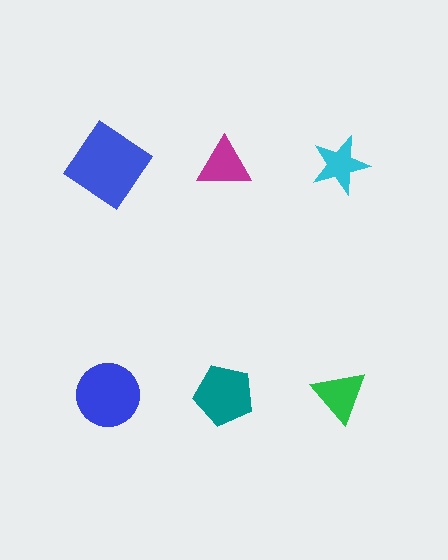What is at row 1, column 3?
A cyan star.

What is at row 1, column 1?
A blue diamond.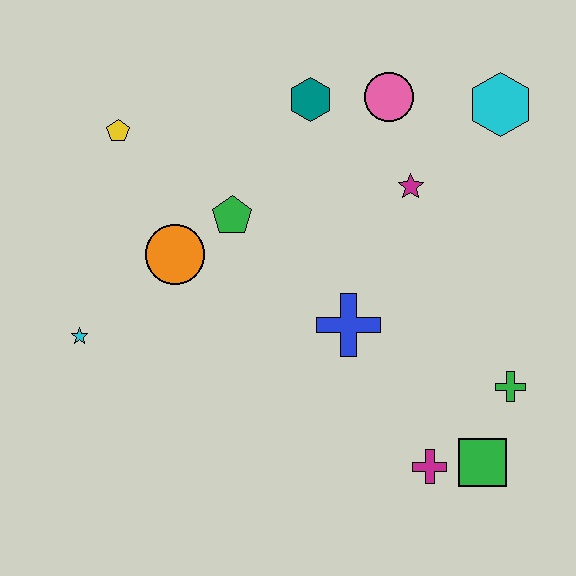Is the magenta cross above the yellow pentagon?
No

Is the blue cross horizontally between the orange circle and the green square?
Yes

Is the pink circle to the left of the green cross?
Yes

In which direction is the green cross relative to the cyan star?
The green cross is to the right of the cyan star.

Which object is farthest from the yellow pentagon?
The green square is farthest from the yellow pentagon.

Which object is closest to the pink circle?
The teal hexagon is closest to the pink circle.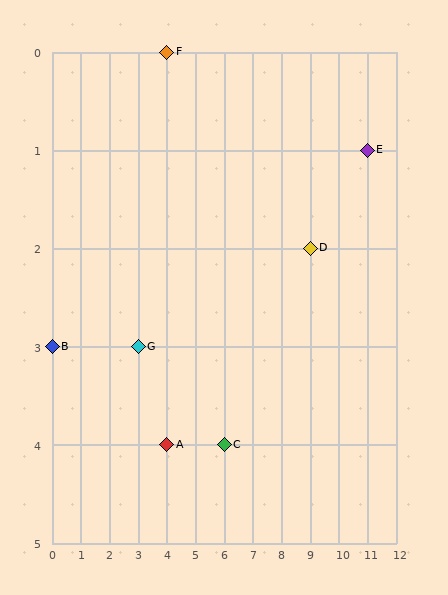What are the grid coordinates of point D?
Point D is at grid coordinates (9, 2).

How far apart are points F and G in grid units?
Points F and G are 1 column and 3 rows apart (about 3.2 grid units diagonally).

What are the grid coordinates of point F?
Point F is at grid coordinates (4, 0).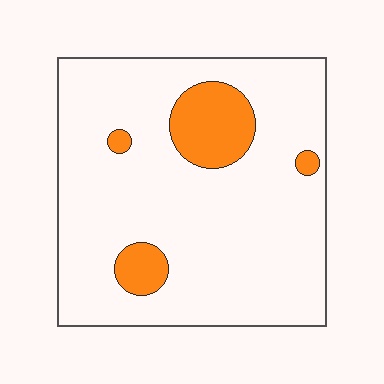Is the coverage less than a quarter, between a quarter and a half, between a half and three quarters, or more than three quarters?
Less than a quarter.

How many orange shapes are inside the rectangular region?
4.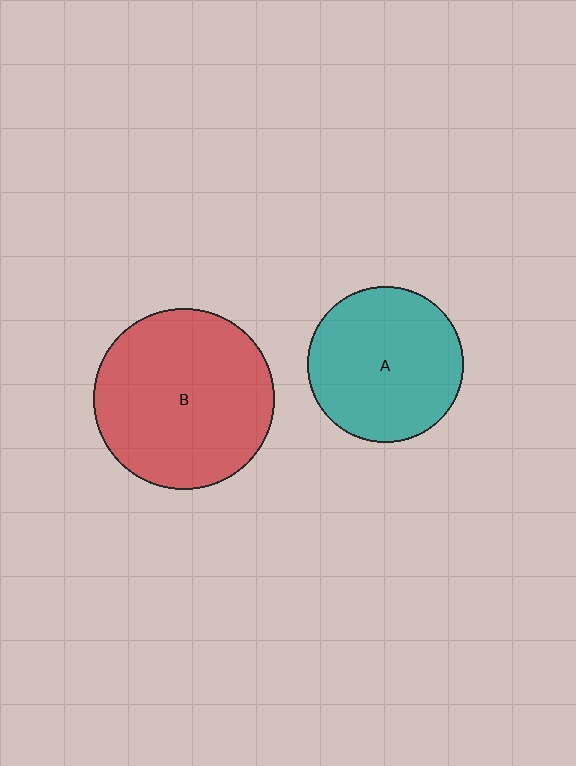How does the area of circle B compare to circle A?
Approximately 1.4 times.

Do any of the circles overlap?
No, none of the circles overlap.